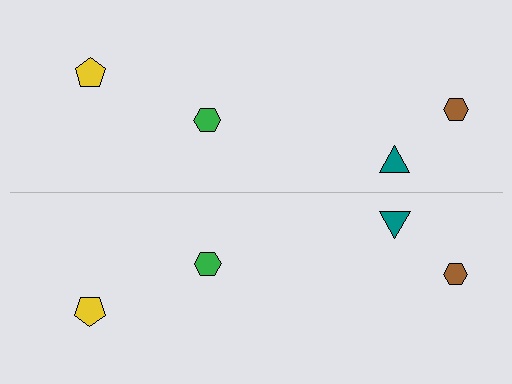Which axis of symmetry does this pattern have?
The pattern has a horizontal axis of symmetry running through the center of the image.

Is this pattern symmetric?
Yes, this pattern has bilateral (reflection) symmetry.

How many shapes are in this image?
There are 8 shapes in this image.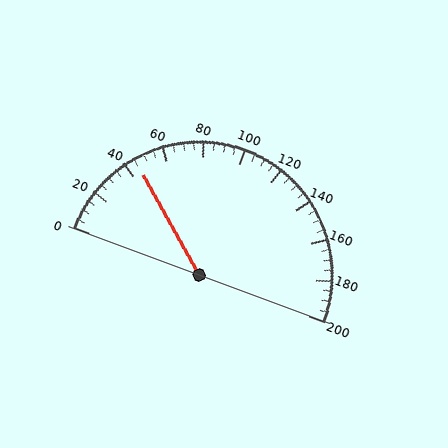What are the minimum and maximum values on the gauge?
The gauge ranges from 0 to 200.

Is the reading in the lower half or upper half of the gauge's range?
The reading is in the lower half of the range (0 to 200).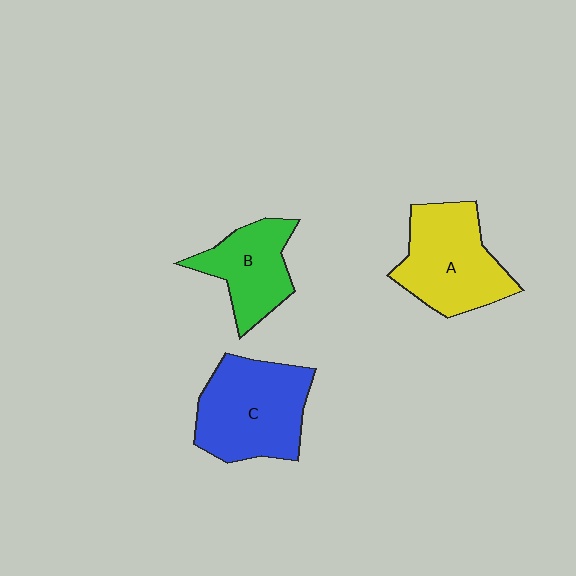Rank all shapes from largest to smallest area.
From largest to smallest: C (blue), A (yellow), B (green).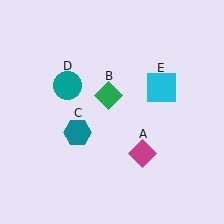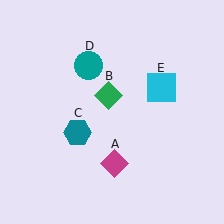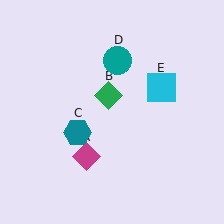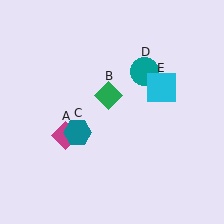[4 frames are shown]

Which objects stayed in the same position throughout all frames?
Green diamond (object B) and teal hexagon (object C) and cyan square (object E) remained stationary.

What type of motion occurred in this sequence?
The magenta diamond (object A), teal circle (object D) rotated clockwise around the center of the scene.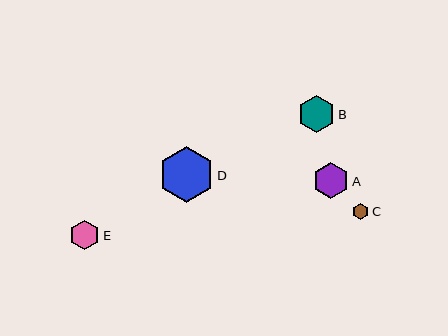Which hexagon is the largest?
Hexagon D is the largest with a size of approximately 56 pixels.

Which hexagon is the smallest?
Hexagon C is the smallest with a size of approximately 16 pixels.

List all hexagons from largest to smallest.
From largest to smallest: D, B, A, E, C.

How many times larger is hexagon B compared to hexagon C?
Hexagon B is approximately 2.3 times the size of hexagon C.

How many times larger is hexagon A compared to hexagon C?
Hexagon A is approximately 2.3 times the size of hexagon C.